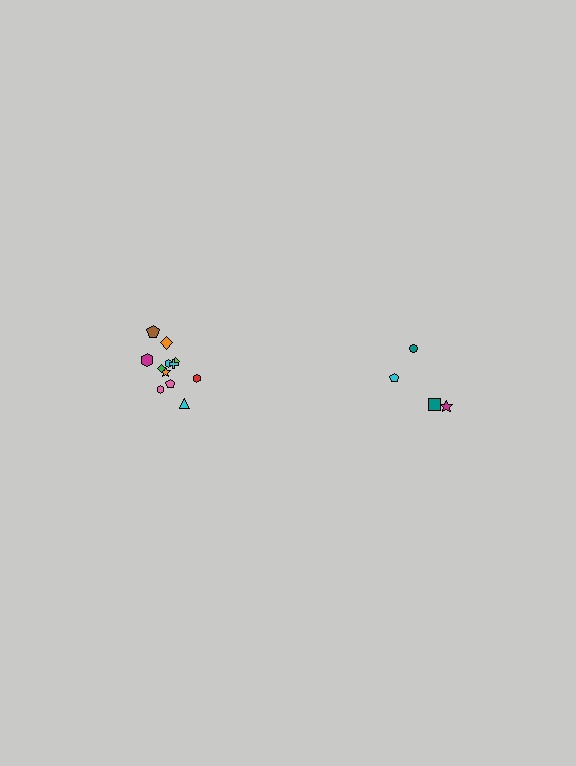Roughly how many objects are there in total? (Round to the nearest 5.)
Roughly 15 objects in total.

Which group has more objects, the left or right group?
The left group.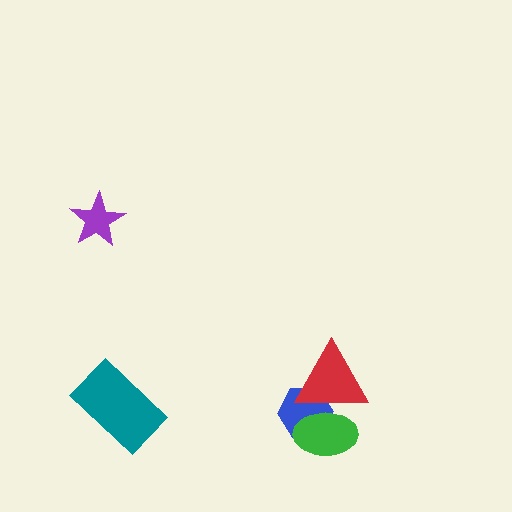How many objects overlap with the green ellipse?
2 objects overlap with the green ellipse.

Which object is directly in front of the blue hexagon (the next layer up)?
The red triangle is directly in front of the blue hexagon.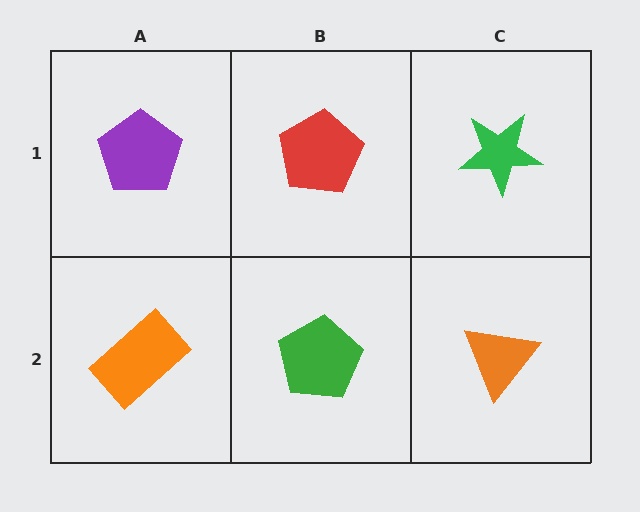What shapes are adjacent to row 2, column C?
A green star (row 1, column C), a green pentagon (row 2, column B).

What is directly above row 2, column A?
A purple pentagon.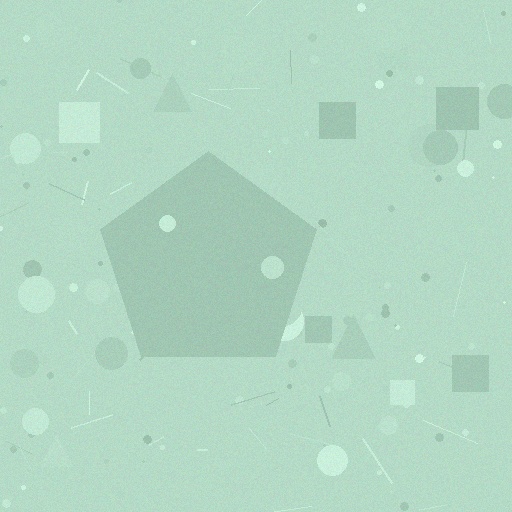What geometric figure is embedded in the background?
A pentagon is embedded in the background.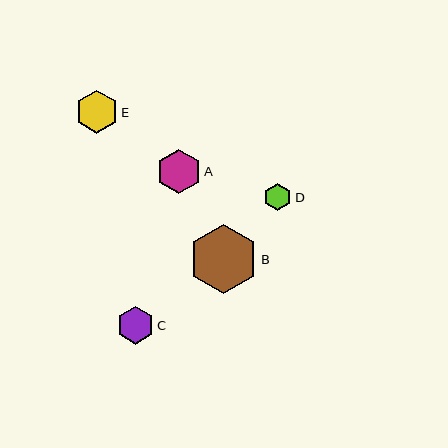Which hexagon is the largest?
Hexagon B is the largest with a size of approximately 69 pixels.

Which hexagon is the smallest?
Hexagon D is the smallest with a size of approximately 28 pixels.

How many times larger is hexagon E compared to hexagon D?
Hexagon E is approximately 1.6 times the size of hexagon D.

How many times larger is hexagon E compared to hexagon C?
Hexagon E is approximately 1.1 times the size of hexagon C.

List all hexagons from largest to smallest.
From largest to smallest: B, A, E, C, D.